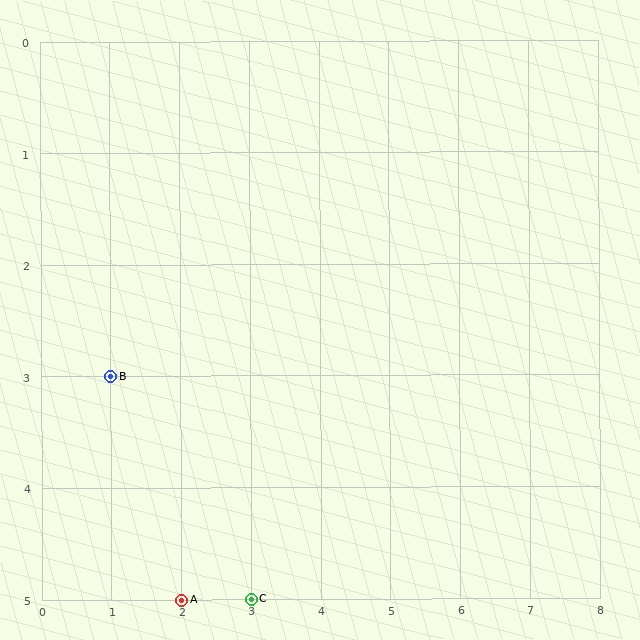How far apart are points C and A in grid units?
Points C and A are 1 column apart.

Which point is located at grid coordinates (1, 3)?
Point B is at (1, 3).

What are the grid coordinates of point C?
Point C is at grid coordinates (3, 5).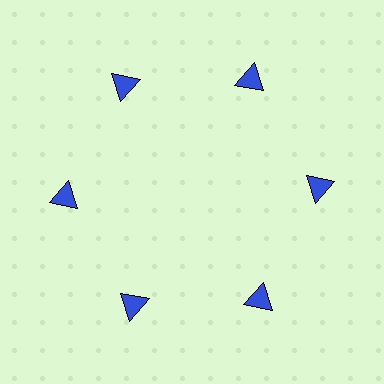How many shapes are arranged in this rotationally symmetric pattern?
There are 6 shapes, arranged in 6 groups of 1.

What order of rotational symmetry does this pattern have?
This pattern has 6-fold rotational symmetry.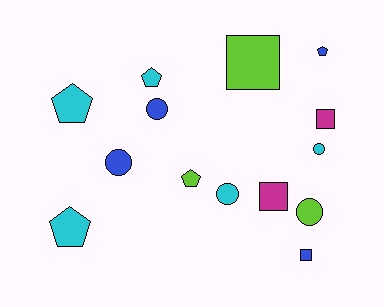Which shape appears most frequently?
Pentagon, with 5 objects.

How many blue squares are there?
There is 1 blue square.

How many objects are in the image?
There are 14 objects.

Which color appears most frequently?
Cyan, with 5 objects.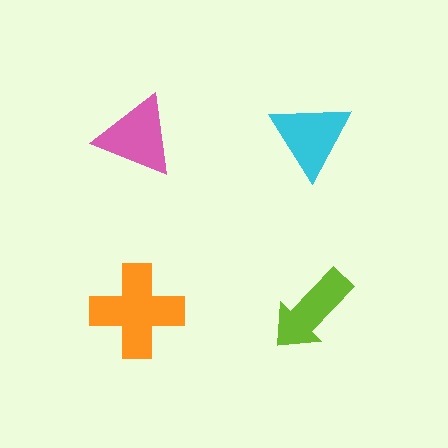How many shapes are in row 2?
2 shapes.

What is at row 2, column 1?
An orange cross.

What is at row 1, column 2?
A cyan triangle.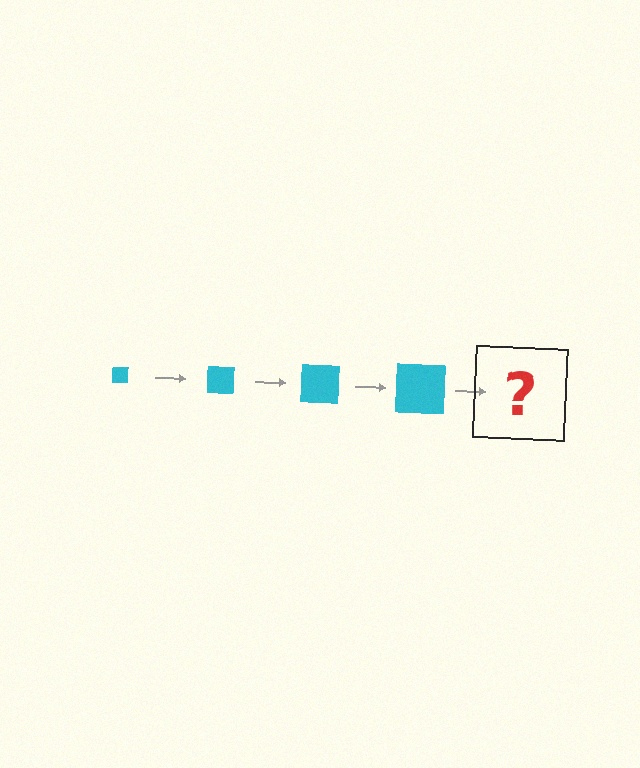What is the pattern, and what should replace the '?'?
The pattern is that the square gets progressively larger each step. The '?' should be a cyan square, larger than the previous one.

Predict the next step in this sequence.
The next step is a cyan square, larger than the previous one.